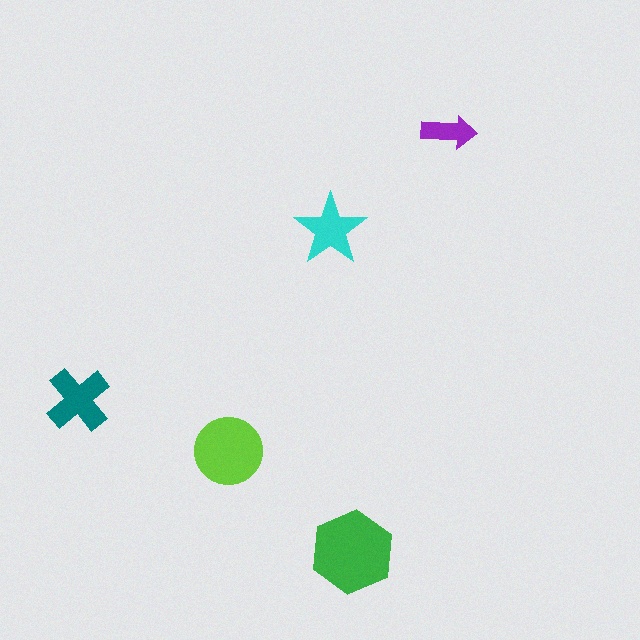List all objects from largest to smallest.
The green hexagon, the lime circle, the teal cross, the cyan star, the purple arrow.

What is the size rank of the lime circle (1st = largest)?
2nd.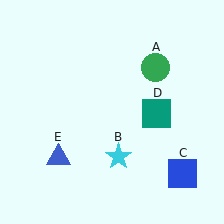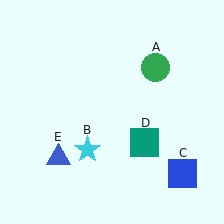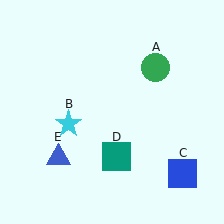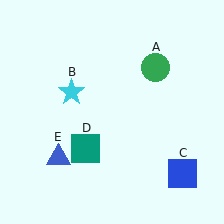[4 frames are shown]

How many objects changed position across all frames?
2 objects changed position: cyan star (object B), teal square (object D).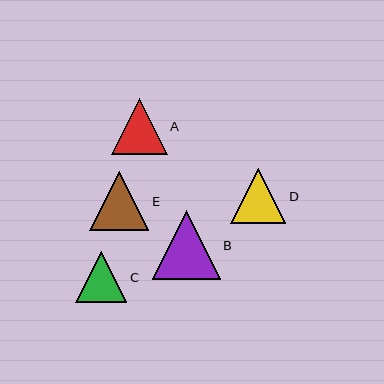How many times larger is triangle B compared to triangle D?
Triangle B is approximately 1.2 times the size of triangle D.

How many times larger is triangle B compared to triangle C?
Triangle B is approximately 1.3 times the size of triangle C.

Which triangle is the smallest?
Triangle C is the smallest with a size of approximately 51 pixels.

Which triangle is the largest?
Triangle B is the largest with a size of approximately 68 pixels.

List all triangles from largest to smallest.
From largest to smallest: B, E, D, A, C.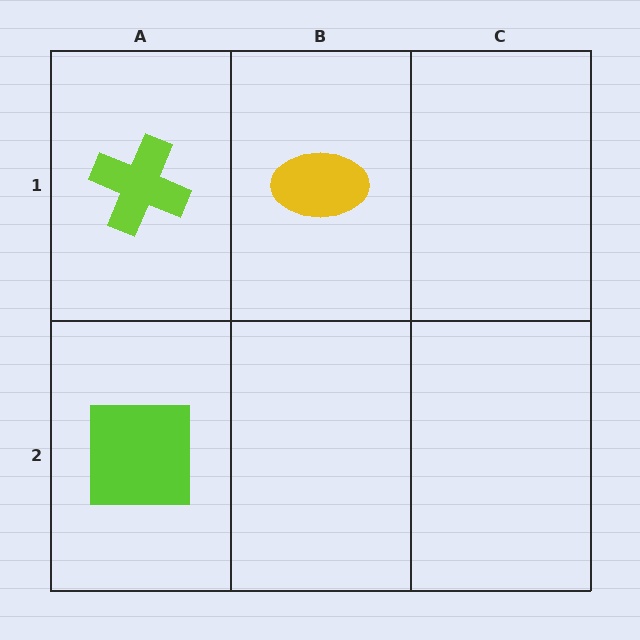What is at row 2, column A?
A lime square.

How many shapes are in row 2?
1 shape.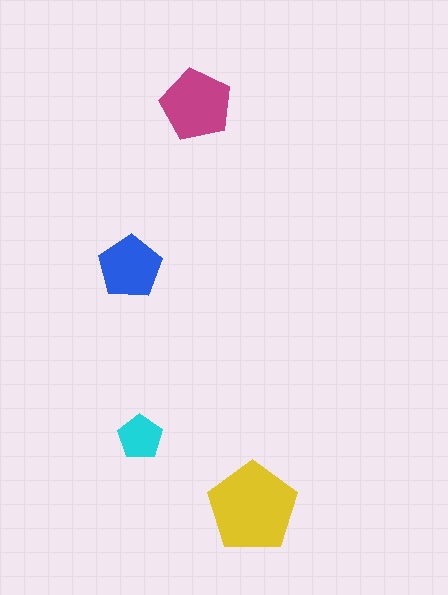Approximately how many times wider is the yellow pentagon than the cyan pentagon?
About 2 times wider.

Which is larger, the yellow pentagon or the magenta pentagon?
The yellow one.